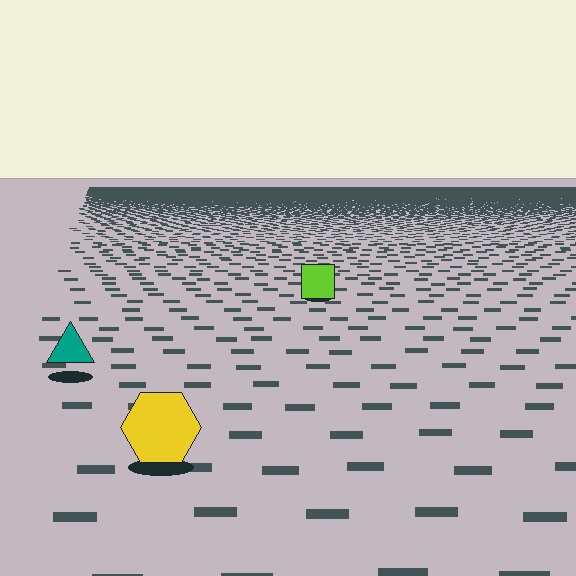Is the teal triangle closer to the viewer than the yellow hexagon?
No. The yellow hexagon is closer — you can tell from the texture gradient: the ground texture is coarser near it.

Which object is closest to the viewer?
The yellow hexagon is closest. The texture marks near it are larger and more spread out.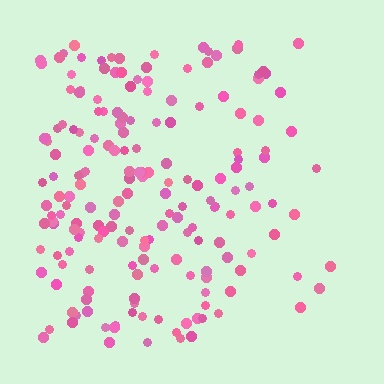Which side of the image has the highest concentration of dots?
The left.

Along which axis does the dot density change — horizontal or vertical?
Horizontal.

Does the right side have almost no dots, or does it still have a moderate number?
Still a moderate number, just noticeably fewer than the left.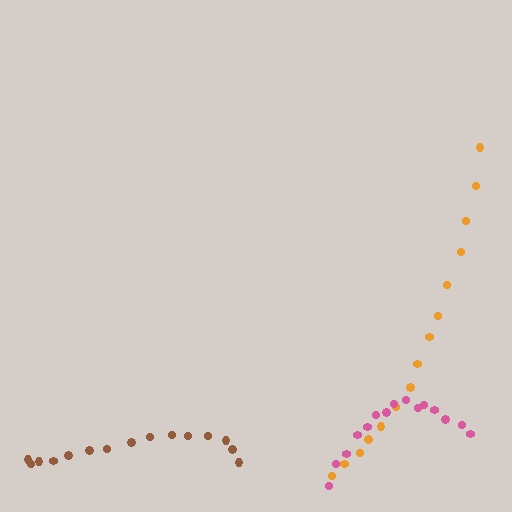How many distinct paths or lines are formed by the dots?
There are 3 distinct paths.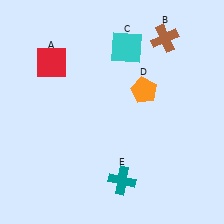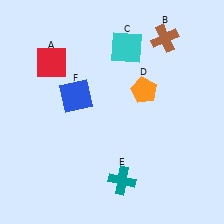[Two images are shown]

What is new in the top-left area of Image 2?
A blue square (F) was added in the top-left area of Image 2.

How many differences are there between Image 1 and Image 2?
There is 1 difference between the two images.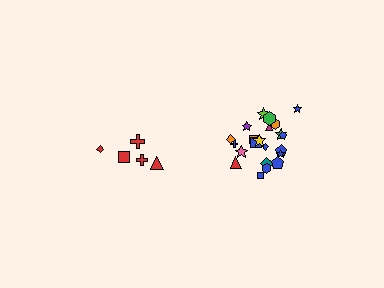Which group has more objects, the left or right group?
The right group.